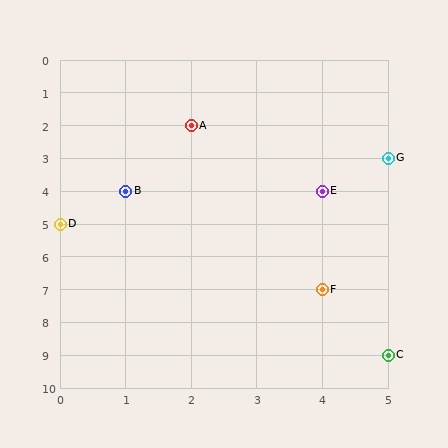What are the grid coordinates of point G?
Point G is at grid coordinates (5, 3).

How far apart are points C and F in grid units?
Points C and F are 1 column and 2 rows apart (about 2.2 grid units diagonally).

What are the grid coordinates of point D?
Point D is at grid coordinates (0, 5).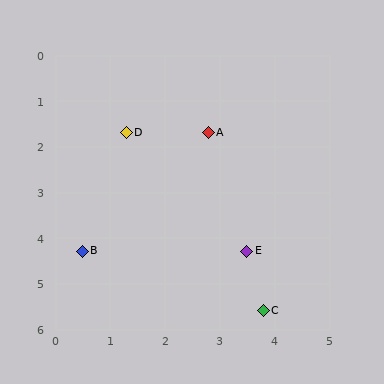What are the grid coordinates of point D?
Point D is at approximately (1.3, 1.7).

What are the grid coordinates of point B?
Point B is at approximately (0.5, 4.3).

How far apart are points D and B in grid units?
Points D and B are about 2.7 grid units apart.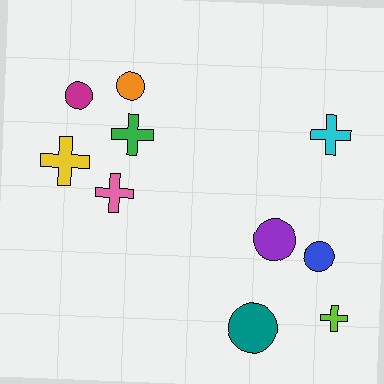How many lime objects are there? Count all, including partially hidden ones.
There is 1 lime object.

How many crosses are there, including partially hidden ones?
There are 5 crosses.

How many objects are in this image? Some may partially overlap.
There are 10 objects.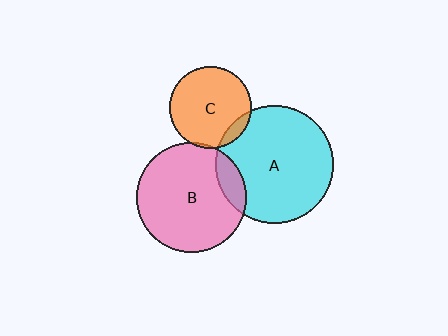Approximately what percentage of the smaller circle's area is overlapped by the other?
Approximately 15%.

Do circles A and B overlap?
Yes.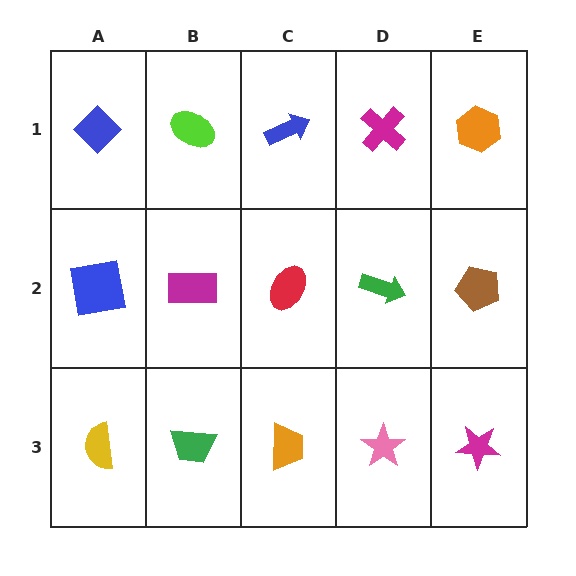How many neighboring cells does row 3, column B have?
3.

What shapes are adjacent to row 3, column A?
A blue square (row 2, column A), a green trapezoid (row 3, column B).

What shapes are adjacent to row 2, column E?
An orange hexagon (row 1, column E), a magenta star (row 3, column E), a green arrow (row 2, column D).